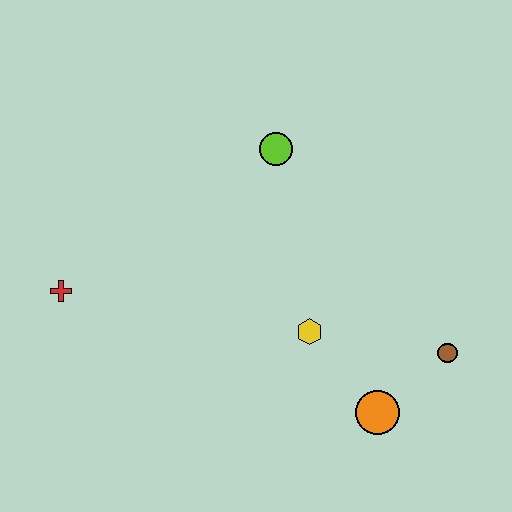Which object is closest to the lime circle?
The yellow hexagon is closest to the lime circle.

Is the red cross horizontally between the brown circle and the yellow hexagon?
No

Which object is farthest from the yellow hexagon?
The red cross is farthest from the yellow hexagon.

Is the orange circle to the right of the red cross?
Yes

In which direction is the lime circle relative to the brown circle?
The lime circle is above the brown circle.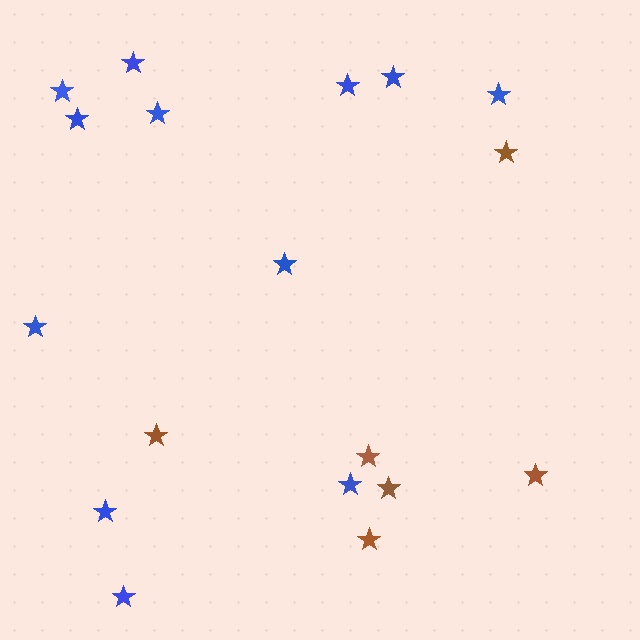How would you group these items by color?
There are 2 groups: one group of blue stars (12) and one group of brown stars (6).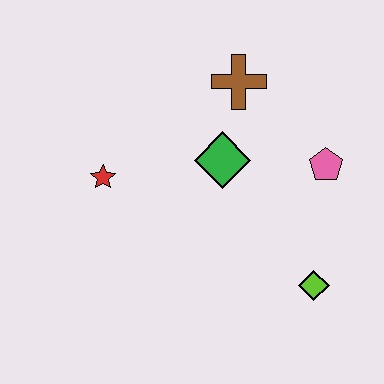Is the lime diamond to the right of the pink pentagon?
No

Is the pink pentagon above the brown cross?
No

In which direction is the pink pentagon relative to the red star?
The pink pentagon is to the right of the red star.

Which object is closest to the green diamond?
The brown cross is closest to the green diamond.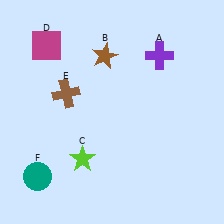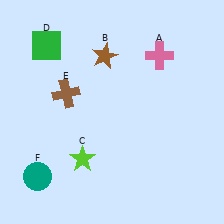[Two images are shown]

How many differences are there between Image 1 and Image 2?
There are 2 differences between the two images.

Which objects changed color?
A changed from purple to pink. D changed from magenta to green.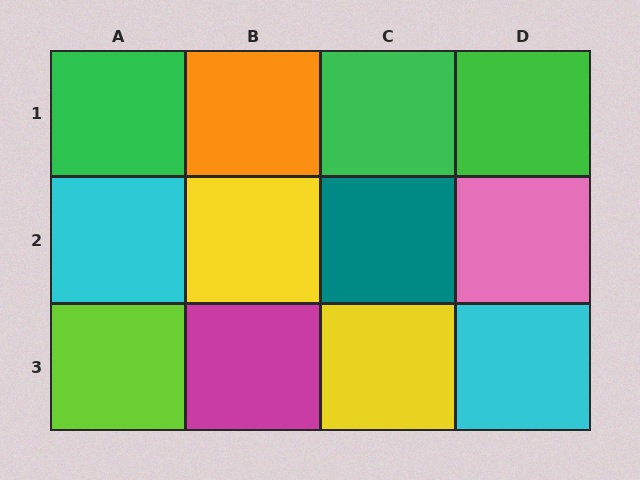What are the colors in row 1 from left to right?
Green, orange, green, green.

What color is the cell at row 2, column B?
Yellow.